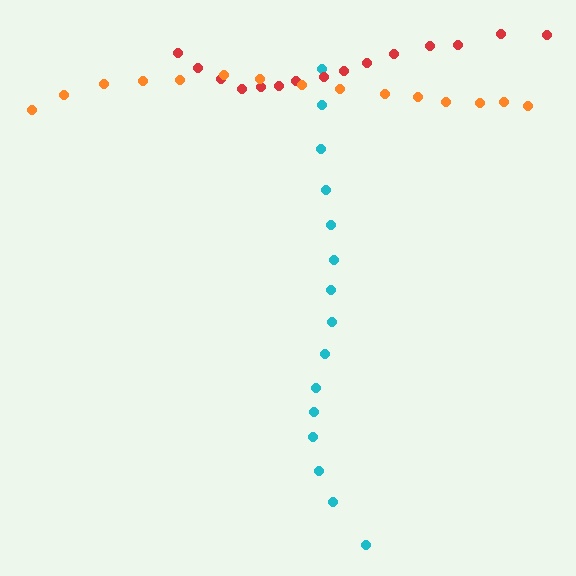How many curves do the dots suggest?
There are 3 distinct paths.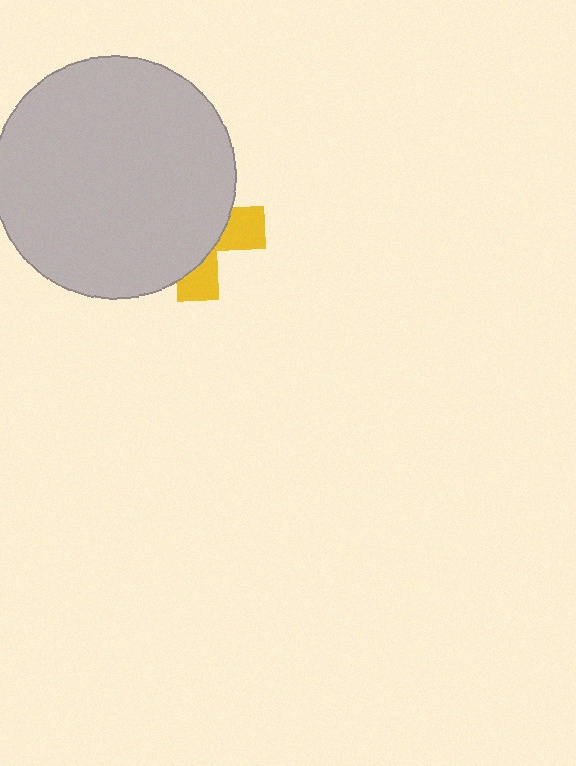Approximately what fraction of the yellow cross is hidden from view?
Roughly 68% of the yellow cross is hidden behind the light gray circle.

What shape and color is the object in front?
The object in front is a light gray circle.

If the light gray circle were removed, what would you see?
You would see the complete yellow cross.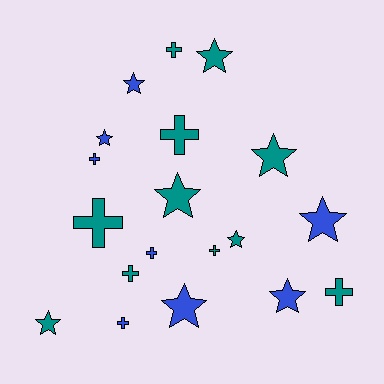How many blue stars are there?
There are 5 blue stars.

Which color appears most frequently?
Teal, with 11 objects.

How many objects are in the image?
There are 19 objects.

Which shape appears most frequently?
Star, with 10 objects.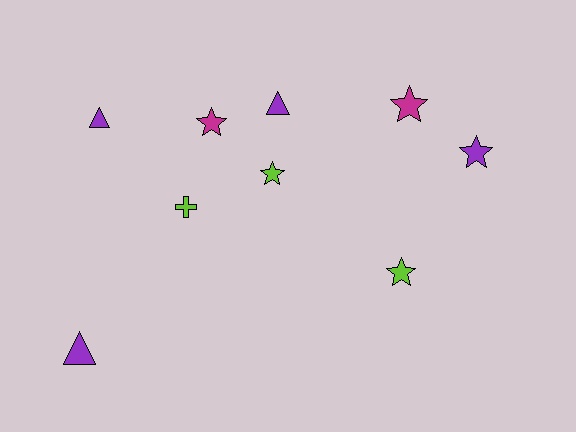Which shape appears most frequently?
Star, with 5 objects.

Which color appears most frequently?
Purple, with 4 objects.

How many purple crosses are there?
There are no purple crosses.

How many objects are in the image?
There are 9 objects.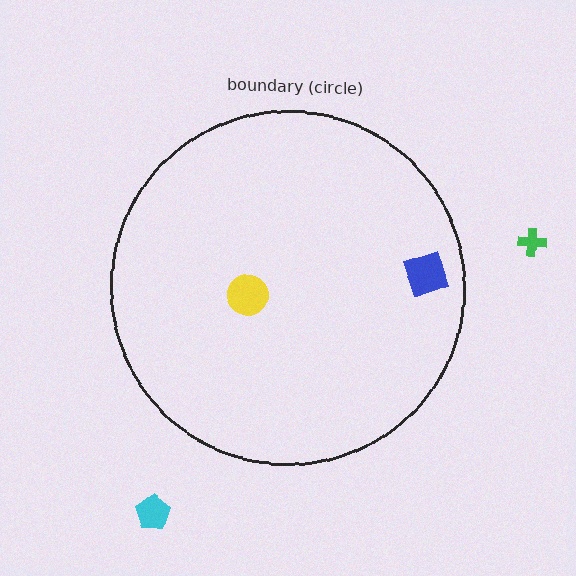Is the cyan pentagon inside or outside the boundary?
Outside.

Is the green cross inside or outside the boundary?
Outside.